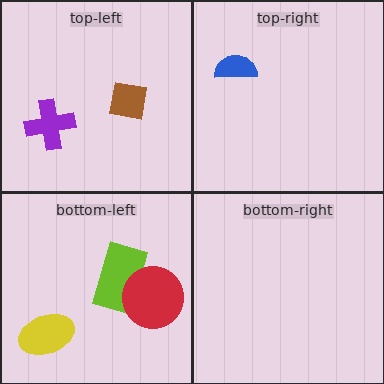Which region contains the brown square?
The top-left region.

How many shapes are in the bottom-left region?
3.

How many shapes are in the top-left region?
2.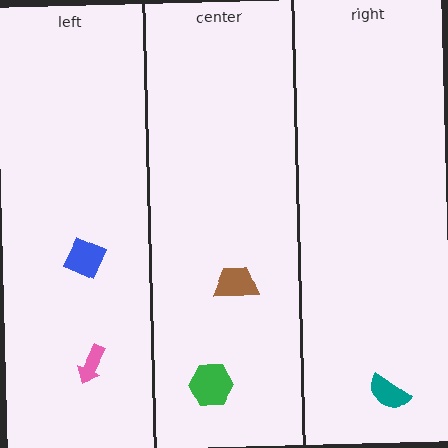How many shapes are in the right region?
1.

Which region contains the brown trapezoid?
The center region.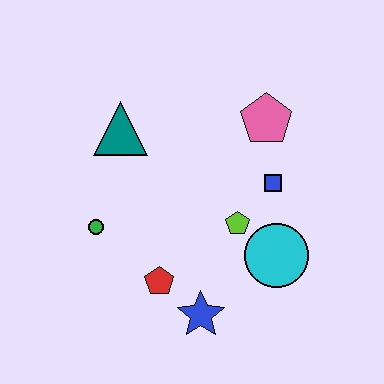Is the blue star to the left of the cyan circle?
Yes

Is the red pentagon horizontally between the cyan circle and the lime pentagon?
No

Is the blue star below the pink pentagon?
Yes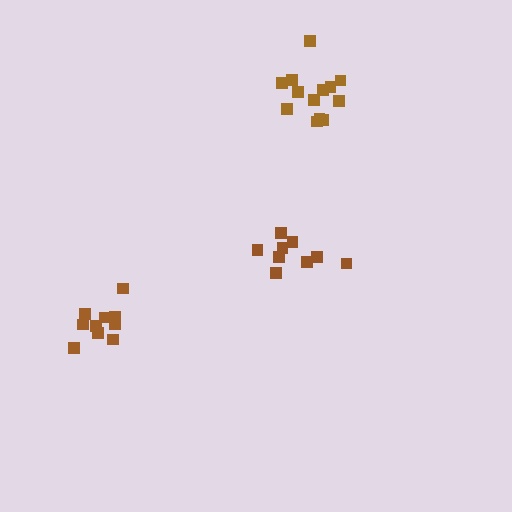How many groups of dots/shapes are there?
There are 3 groups.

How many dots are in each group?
Group 1: 10 dots, Group 2: 9 dots, Group 3: 13 dots (32 total).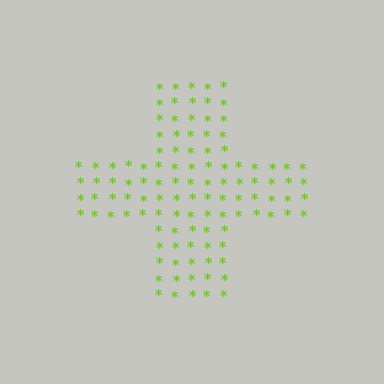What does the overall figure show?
The overall figure shows a cross.